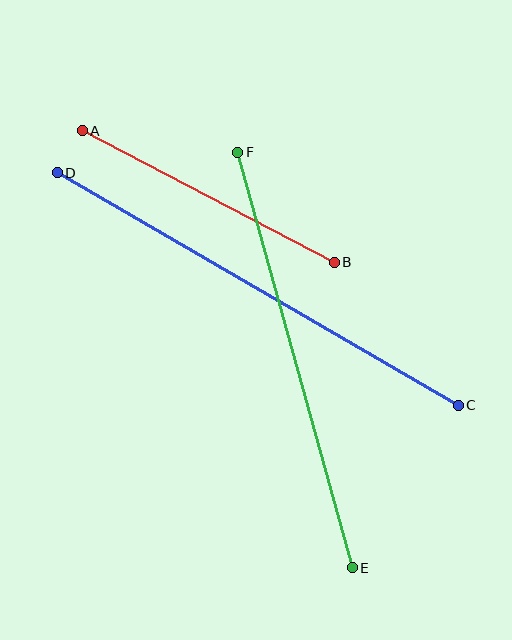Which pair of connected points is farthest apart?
Points C and D are farthest apart.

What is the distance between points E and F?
The distance is approximately 431 pixels.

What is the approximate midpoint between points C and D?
The midpoint is at approximately (258, 289) pixels.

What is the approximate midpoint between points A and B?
The midpoint is at approximately (208, 196) pixels.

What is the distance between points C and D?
The distance is approximately 463 pixels.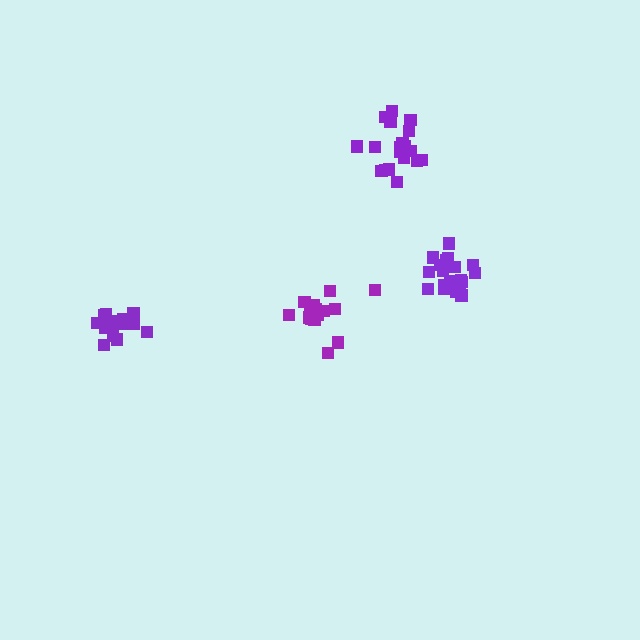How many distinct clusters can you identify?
There are 4 distinct clusters.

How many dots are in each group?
Group 1: 16 dots, Group 2: 16 dots, Group 3: 19 dots, Group 4: 19 dots (70 total).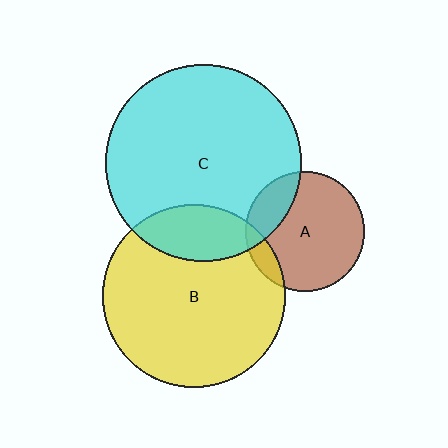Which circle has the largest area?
Circle C (cyan).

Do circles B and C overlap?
Yes.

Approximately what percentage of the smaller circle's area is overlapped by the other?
Approximately 20%.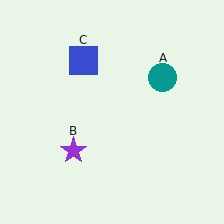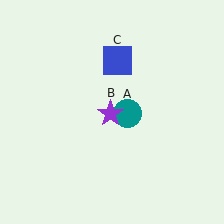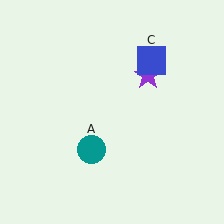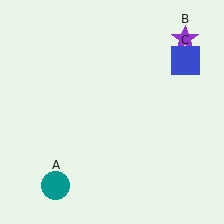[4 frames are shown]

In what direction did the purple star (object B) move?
The purple star (object B) moved up and to the right.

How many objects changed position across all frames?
3 objects changed position: teal circle (object A), purple star (object B), blue square (object C).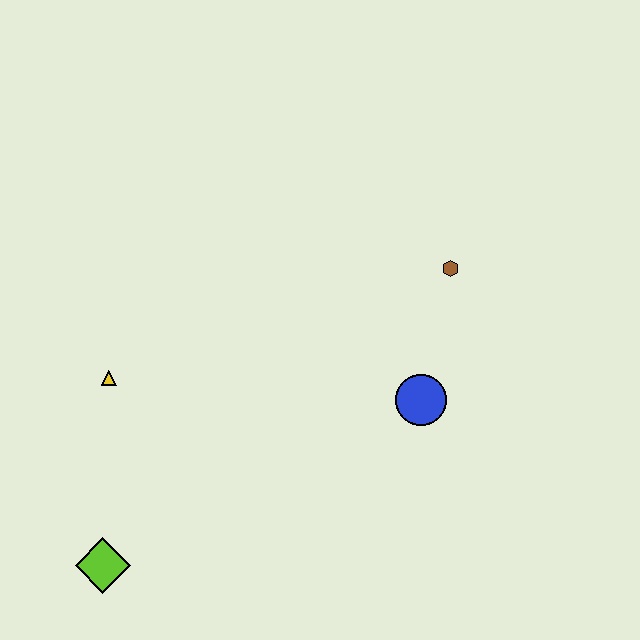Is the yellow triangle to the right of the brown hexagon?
No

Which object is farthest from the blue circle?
The lime diamond is farthest from the blue circle.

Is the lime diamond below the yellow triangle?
Yes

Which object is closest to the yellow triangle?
The lime diamond is closest to the yellow triangle.